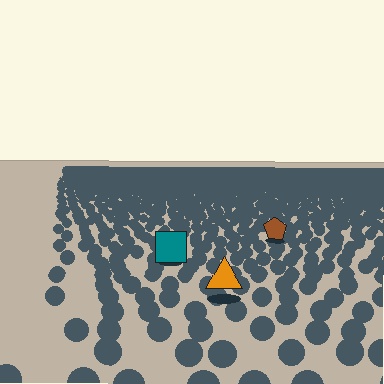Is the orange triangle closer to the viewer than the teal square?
Yes. The orange triangle is closer — you can tell from the texture gradient: the ground texture is coarser near it.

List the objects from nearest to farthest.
From nearest to farthest: the orange triangle, the teal square, the brown pentagon.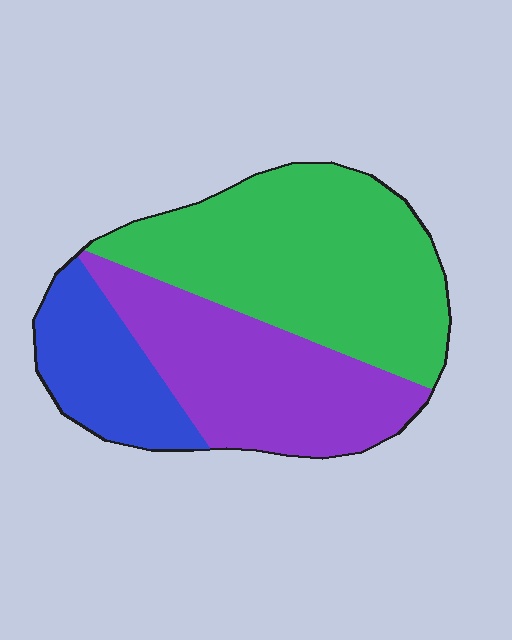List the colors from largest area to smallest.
From largest to smallest: green, purple, blue.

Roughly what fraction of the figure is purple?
Purple takes up about one third (1/3) of the figure.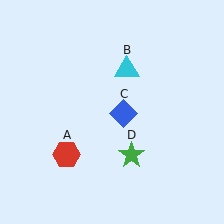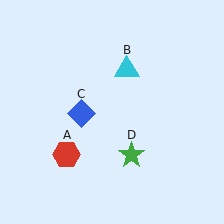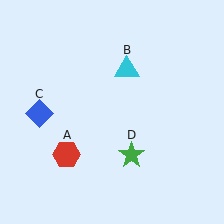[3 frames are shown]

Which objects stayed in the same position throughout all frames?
Red hexagon (object A) and cyan triangle (object B) and green star (object D) remained stationary.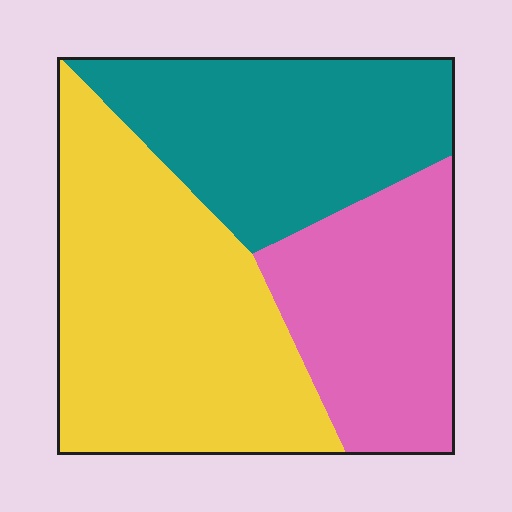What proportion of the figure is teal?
Teal covers about 30% of the figure.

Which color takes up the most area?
Yellow, at roughly 45%.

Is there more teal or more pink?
Teal.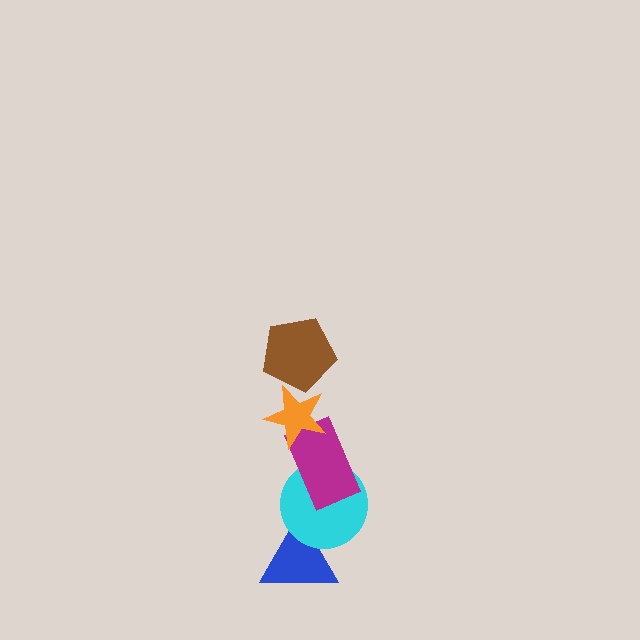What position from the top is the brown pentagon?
The brown pentagon is 1st from the top.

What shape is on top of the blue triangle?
The cyan circle is on top of the blue triangle.